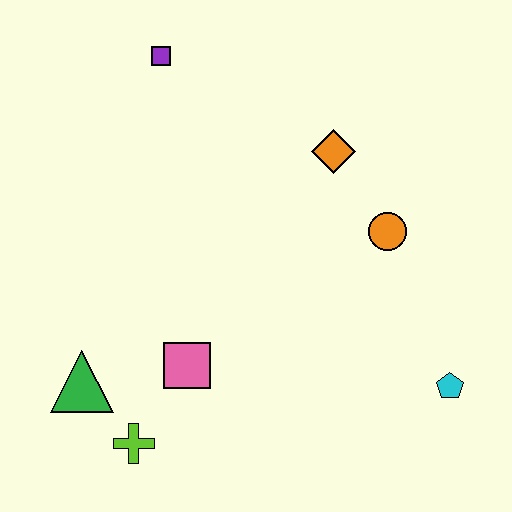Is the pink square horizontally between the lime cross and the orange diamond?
Yes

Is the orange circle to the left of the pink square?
No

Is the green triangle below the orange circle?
Yes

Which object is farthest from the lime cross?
The purple square is farthest from the lime cross.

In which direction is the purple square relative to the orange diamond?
The purple square is to the left of the orange diamond.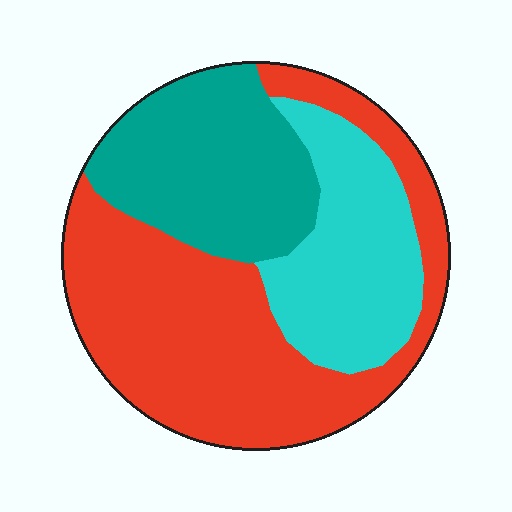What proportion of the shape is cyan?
Cyan covers roughly 25% of the shape.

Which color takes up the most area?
Red, at roughly 50%.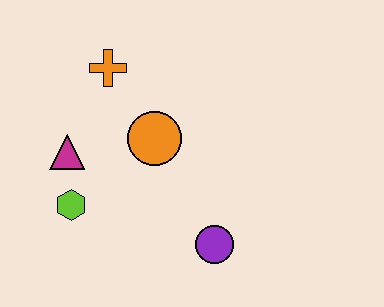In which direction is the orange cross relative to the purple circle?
The orange cross is above the purple circle.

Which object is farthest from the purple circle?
The orange cross is farthest from the purple circle.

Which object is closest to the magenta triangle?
The lime hexagon is closest to the magenta triangle.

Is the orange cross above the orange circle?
Yes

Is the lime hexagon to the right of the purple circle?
No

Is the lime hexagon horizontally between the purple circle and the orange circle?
No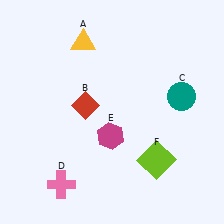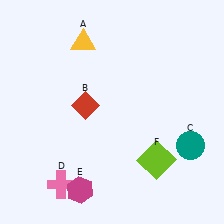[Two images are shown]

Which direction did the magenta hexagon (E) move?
The magenta hexagon (E) moved down.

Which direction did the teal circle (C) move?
The teal circle (C) moved down.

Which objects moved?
The objects that moved are: the teal circle (C), the magenta hexagon (E).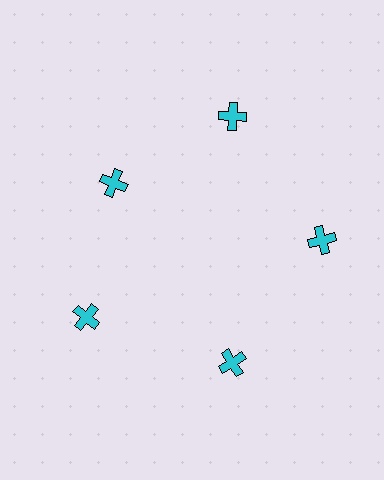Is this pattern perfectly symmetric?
No. The 5 cyan crosses are arranged in a ring, but one element near the 10 o'clock position is pulled inward toward the center, breaking the 5-fold rotational symmetry.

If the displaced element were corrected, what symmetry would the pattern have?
It would have 5-fold rotational symmetry — the pattern would map onto itself every 72 degrees.